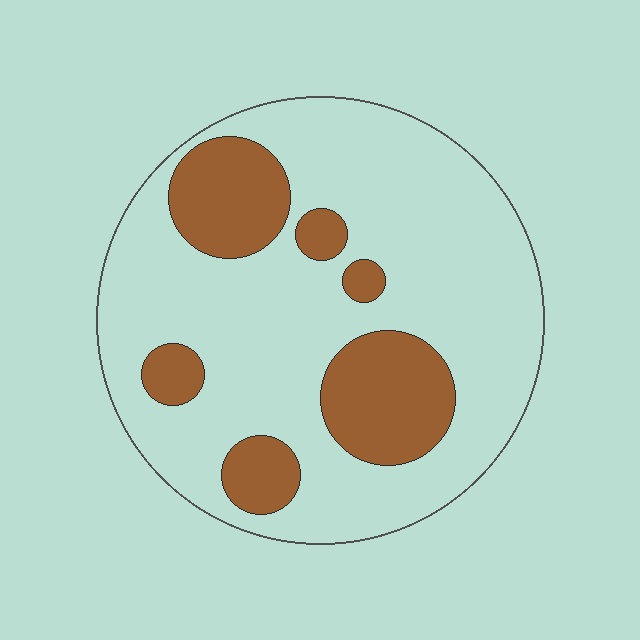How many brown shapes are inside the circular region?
6.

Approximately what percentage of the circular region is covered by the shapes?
Approximately 25%.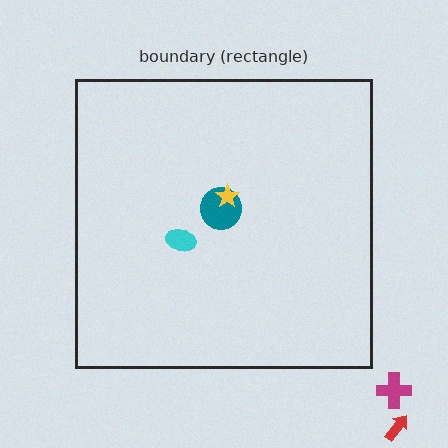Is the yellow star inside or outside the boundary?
Inside.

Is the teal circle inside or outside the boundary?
Inside.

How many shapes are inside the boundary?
3 inside, 2 outside.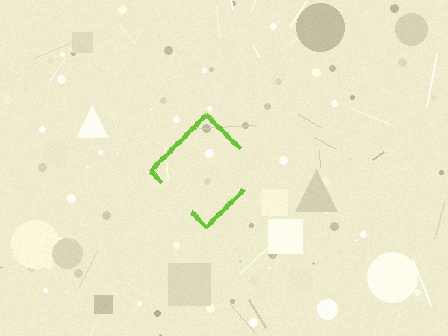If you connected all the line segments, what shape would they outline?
They would outline a diamond.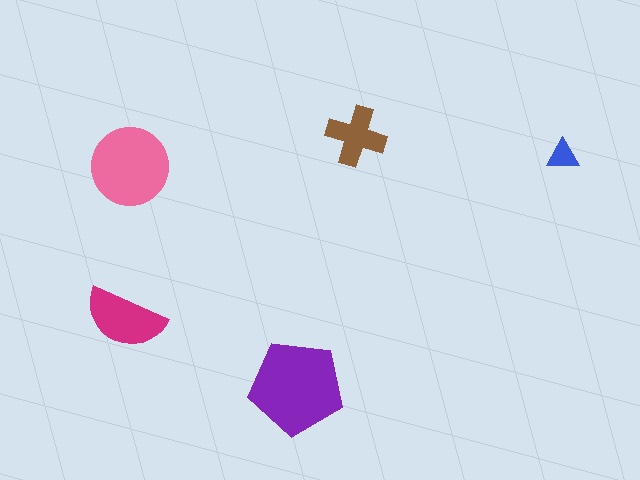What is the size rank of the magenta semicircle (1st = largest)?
3rd.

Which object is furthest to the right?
The blue triangle is rightmost.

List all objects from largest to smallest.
The purple pentagon, the pink circle, the magenta semicircle, the brown cross, the blue triangle.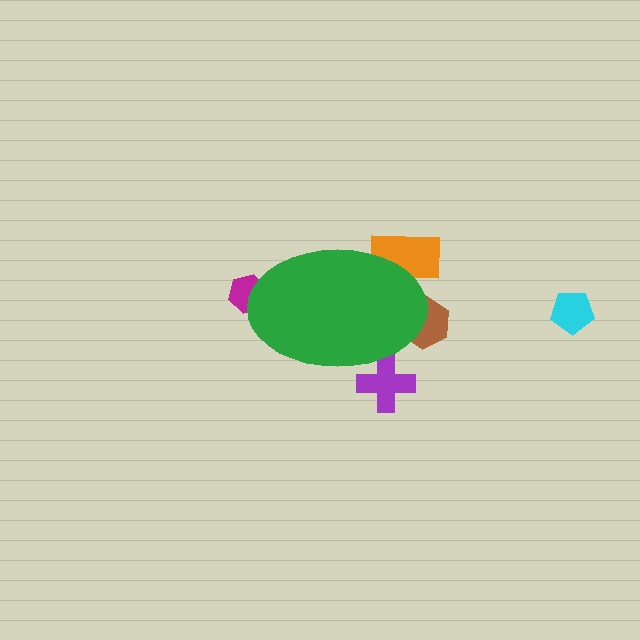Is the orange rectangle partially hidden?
Yes, the orange rectangle is partially hidden behind the green ellipse.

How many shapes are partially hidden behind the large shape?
4 shapes are partially hidden.